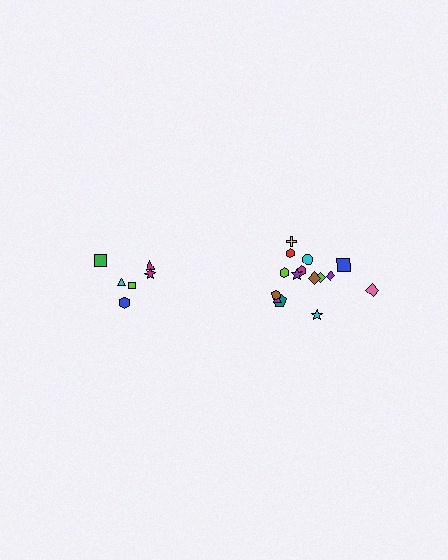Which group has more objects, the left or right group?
The right group.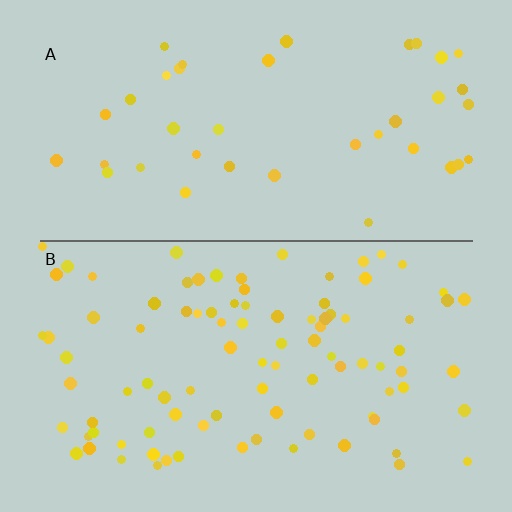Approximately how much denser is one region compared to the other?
Approximately 2.3× — region B over region A.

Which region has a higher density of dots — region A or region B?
B (the bottom).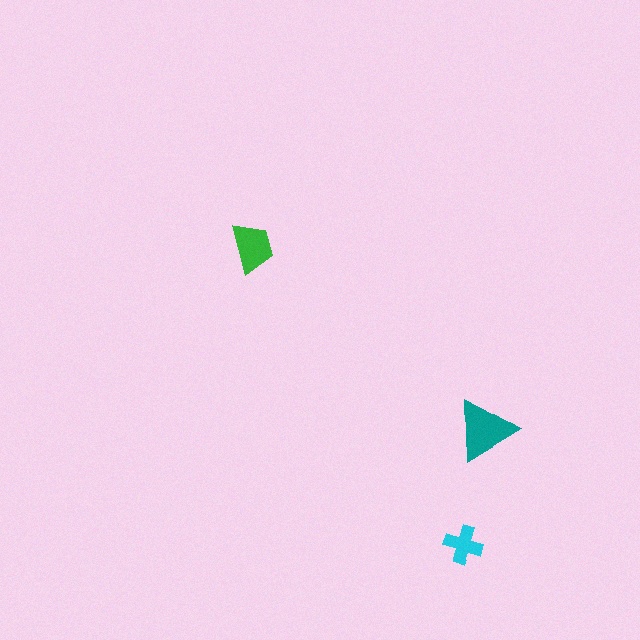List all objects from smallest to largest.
The cyan cross, the green trapezoid, the teal triangle.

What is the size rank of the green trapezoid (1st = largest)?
2nd.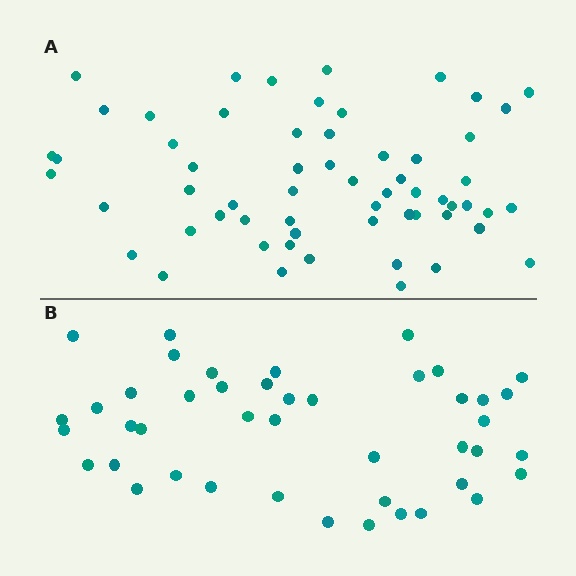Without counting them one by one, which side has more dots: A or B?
Region A (the top region) has more dots.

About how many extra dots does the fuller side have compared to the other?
Region A has approximately 15 more dots than region B.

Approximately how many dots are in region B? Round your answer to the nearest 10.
About 40 dots. (The exact count is 44, which rounds to 40.)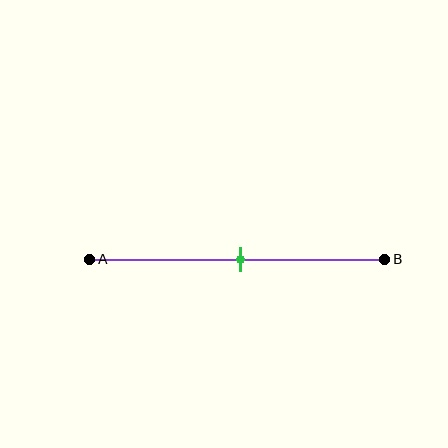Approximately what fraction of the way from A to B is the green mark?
The green mark is approximately 50% of the way from A to B.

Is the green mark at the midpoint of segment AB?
Yes, the mark is approximately at the midpoint.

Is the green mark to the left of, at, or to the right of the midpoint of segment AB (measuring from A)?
The green mark is approximately at the midpoint of segment AB.